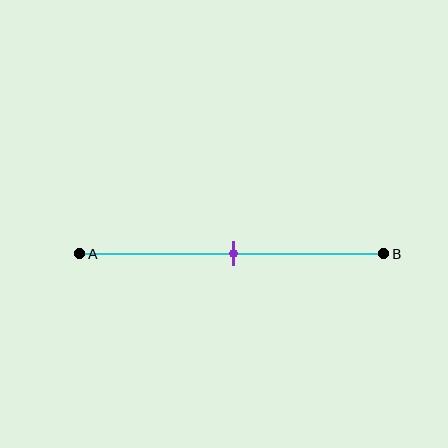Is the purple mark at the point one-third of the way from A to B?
No, the mark is at about 50% from A, not at the 33% one-third point.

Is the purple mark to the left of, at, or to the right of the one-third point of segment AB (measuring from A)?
The purple mark is to the right of the one-third point of segment AB.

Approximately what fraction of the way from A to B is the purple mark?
The purple mark is approximately 50% of the way from A to B.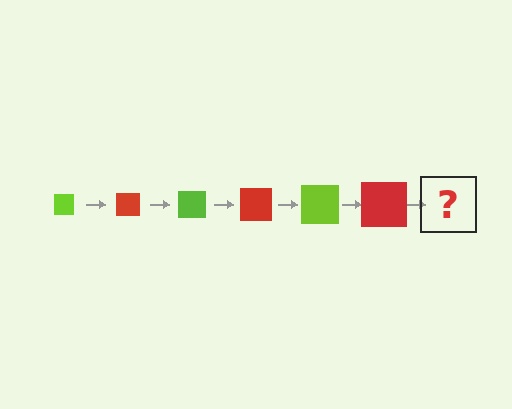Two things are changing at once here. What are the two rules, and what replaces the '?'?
The two rules are that the square grows larger each step and the color cycles through lime and red. The '?' should be a lime square, larger than the previous one.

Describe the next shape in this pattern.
It should be a lime square, larger than the previous one.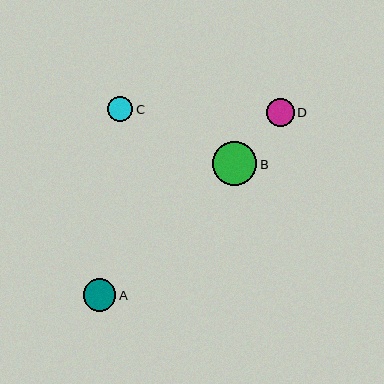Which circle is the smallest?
Circle C is the smallest with a size of approximately 25 pixels.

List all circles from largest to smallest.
From largest to smallest: B, A, D, C.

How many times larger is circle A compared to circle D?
Circle A is approximately 1.2 times the size of circle D.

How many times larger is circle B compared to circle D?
Circle B is approximately 1.6 times the size of circle D.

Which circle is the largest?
Circle B is the largest with a size of approximately 44 pixels.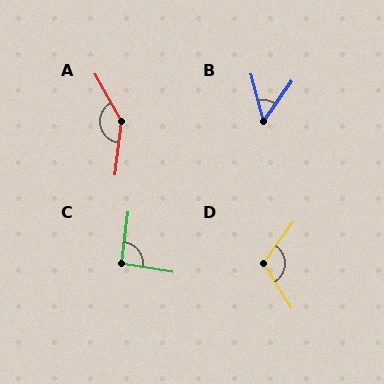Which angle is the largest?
A, at approximately 144 degrees.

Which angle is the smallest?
B, at approximately 50 degrees.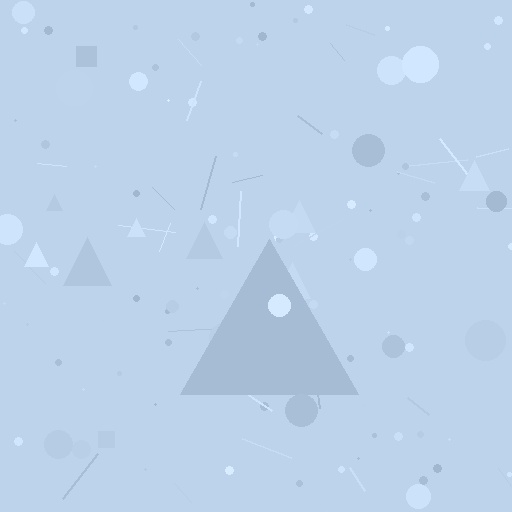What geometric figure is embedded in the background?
A triangle is embedded in the background.